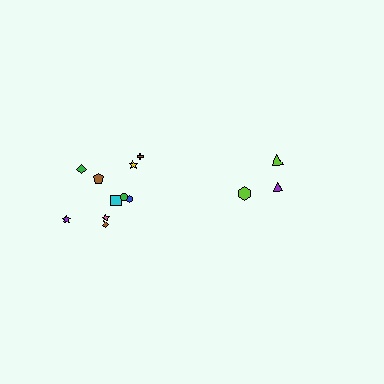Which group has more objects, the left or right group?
The left group.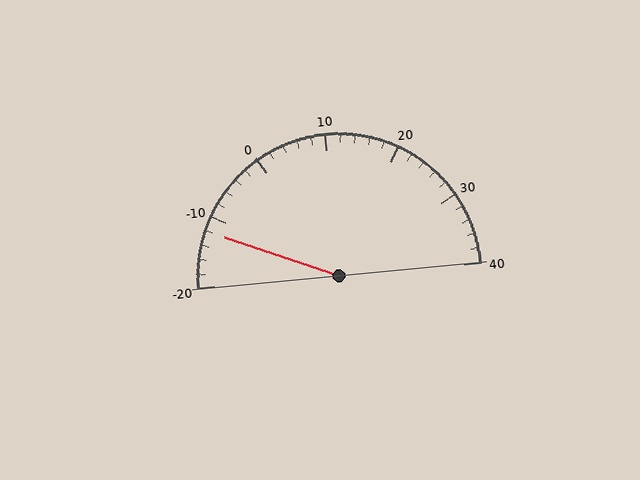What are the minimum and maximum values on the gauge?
The gauge ranges from -20 to 40.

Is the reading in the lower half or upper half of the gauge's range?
The reading is in the lower half of the range (-20 to 40).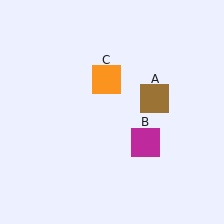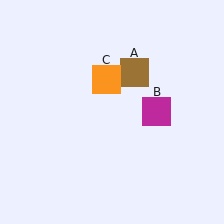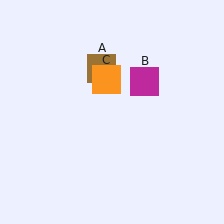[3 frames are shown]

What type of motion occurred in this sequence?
The brown square (object A), magenta square (object B) rotated counterclockwise around the center of the scene.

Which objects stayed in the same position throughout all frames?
Orange square (object C) remained stationary.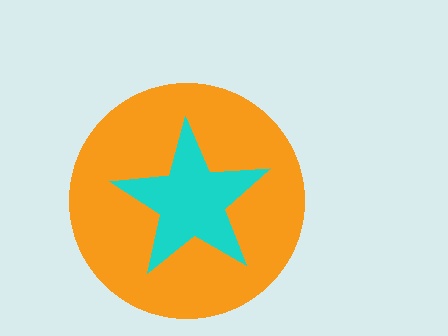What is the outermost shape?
The orange circle.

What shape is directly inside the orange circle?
The cyan star.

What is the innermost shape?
The cyan star.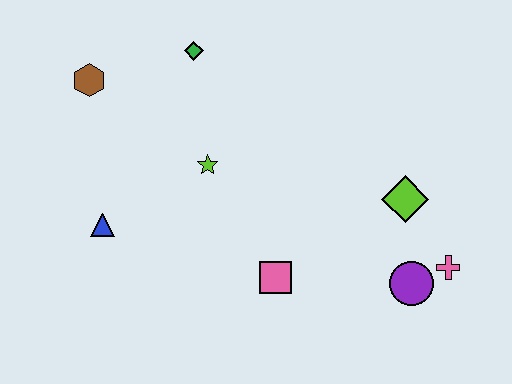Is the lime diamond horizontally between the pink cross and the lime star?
Yes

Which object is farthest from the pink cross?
The brown hexagon is farthest from the pink cross.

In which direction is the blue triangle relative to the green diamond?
The blue triangle is below the green diamond.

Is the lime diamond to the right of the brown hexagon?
Yes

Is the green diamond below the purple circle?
No